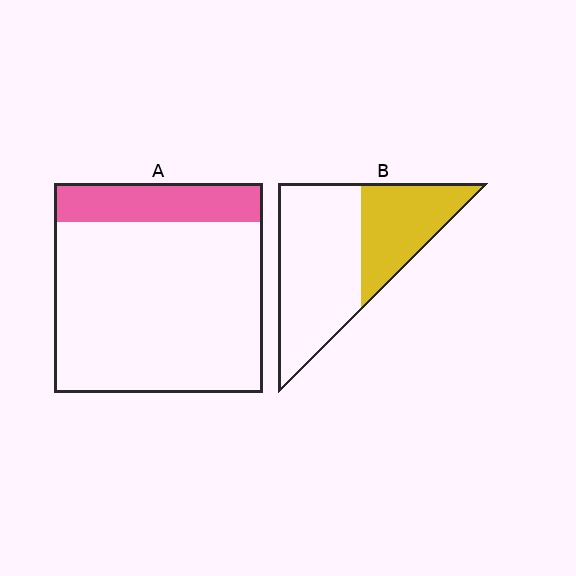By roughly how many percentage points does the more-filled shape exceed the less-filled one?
By roughly 20 percentage points (B over A).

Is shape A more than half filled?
No.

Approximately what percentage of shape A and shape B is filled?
A is approximately 20% and B is approximately 35%.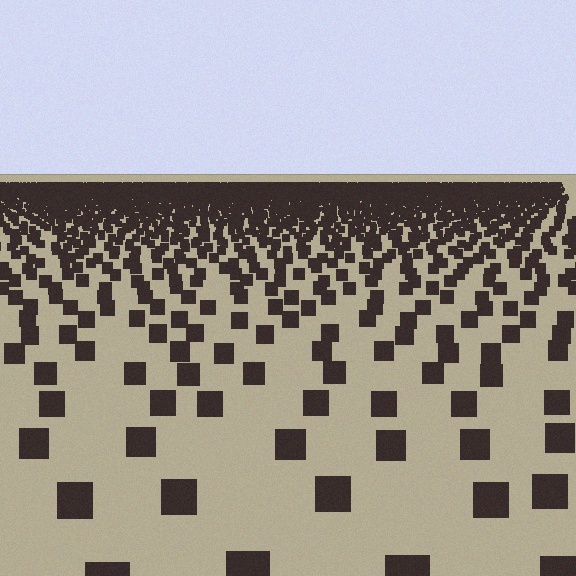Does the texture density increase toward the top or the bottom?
Density increases toward the top.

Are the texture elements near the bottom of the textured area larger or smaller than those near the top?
Larger. Near the bottom, elements are closer to the viewer and appear at a bigger on-screen size.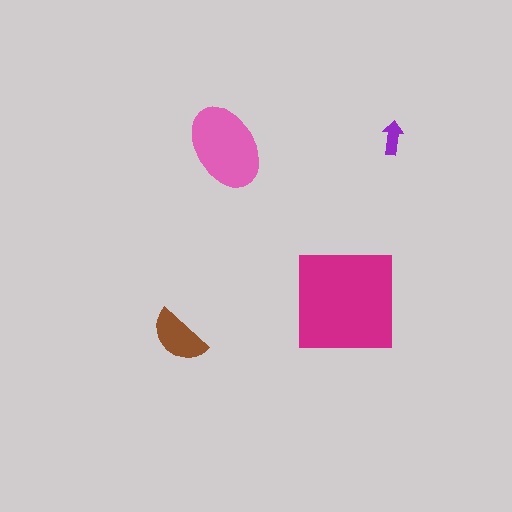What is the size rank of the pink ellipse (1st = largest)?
2nd.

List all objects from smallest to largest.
The purple arrow, the brown semicircle, the pink ellipse, the magenta square.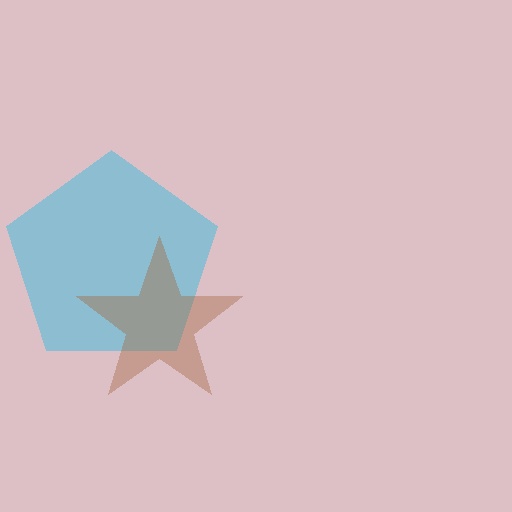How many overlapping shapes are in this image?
There are 2 overlapping shapes in the image.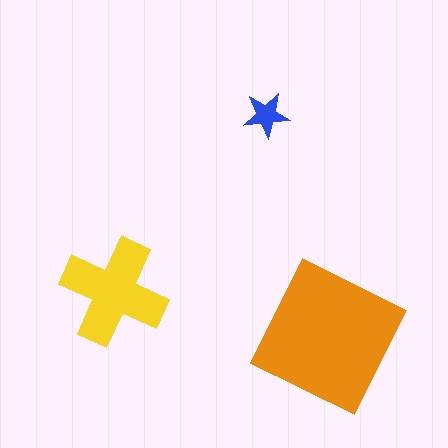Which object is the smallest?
The blue star.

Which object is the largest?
The orange square.